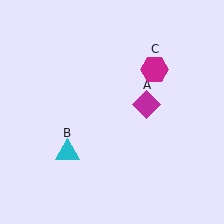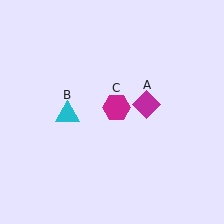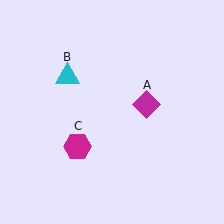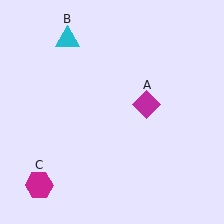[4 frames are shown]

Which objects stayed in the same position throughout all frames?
Magenta diamond (object A) remained stationary.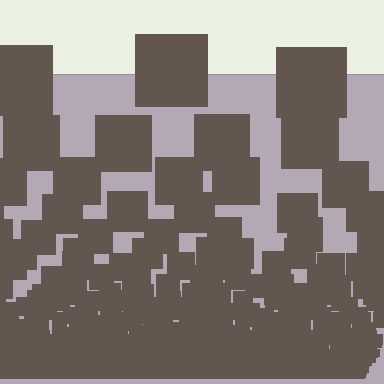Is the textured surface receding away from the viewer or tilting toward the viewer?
The surface appears to tilt toward the viewer. Texture elements get larger and sparser toward the top.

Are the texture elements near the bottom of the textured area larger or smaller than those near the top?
Smaller. The gradient is inverted — elements near the bottom are smaller and denser.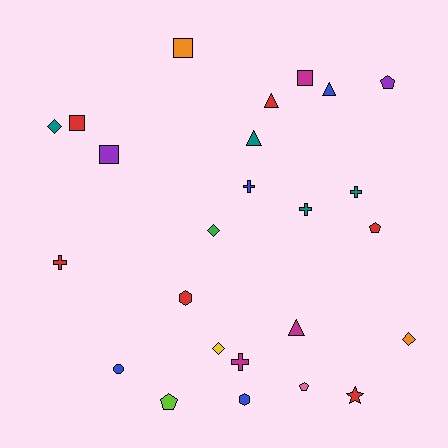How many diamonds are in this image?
There are 4 diamonds.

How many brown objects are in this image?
There are no brown objects.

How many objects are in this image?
There are 25 objects.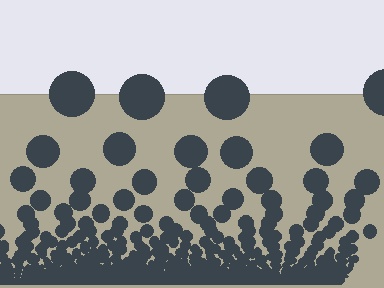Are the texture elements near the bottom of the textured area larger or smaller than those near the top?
Smaller. The gradient is inverted — elements near the bottom are smaller and denser.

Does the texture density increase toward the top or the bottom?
Density increases toward the bottom.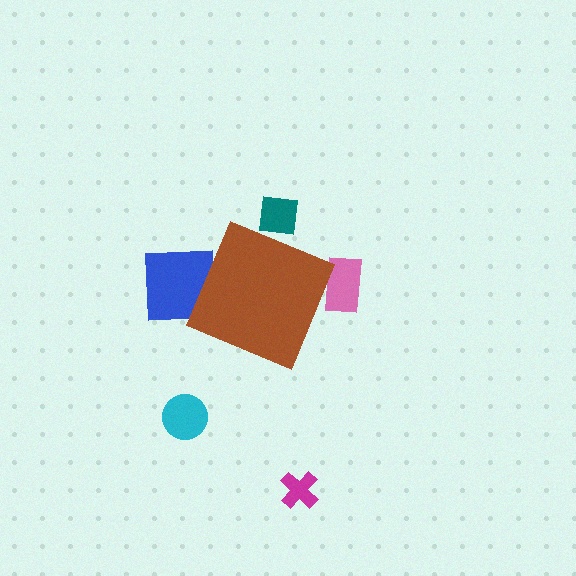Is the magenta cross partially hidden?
No, the magenta cross is fully visible.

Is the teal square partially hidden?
Yes, the teal square is partially hidden behind the brown diamond.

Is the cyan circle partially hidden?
No, the cyan circle is fully visible.